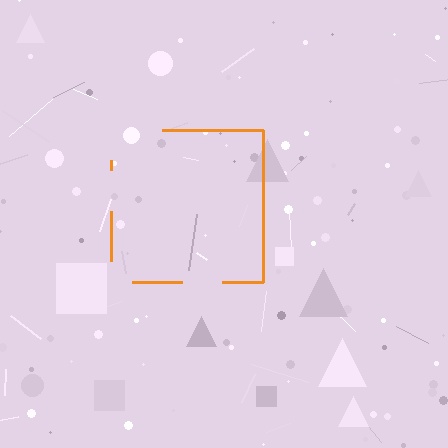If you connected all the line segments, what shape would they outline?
They would outline a square.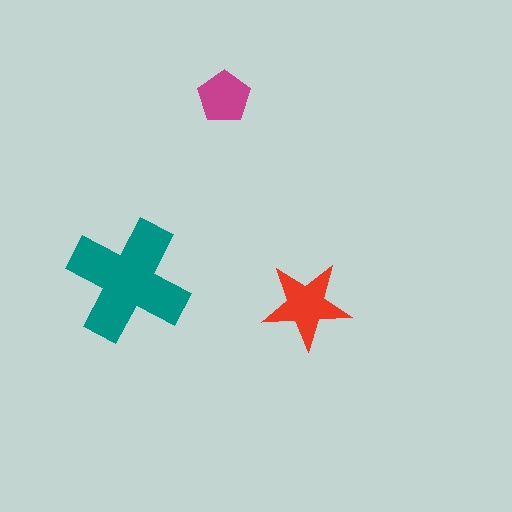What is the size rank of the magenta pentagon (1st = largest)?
3rd.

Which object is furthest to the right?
The red star is rightmost.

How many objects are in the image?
There are 3 objects in the image.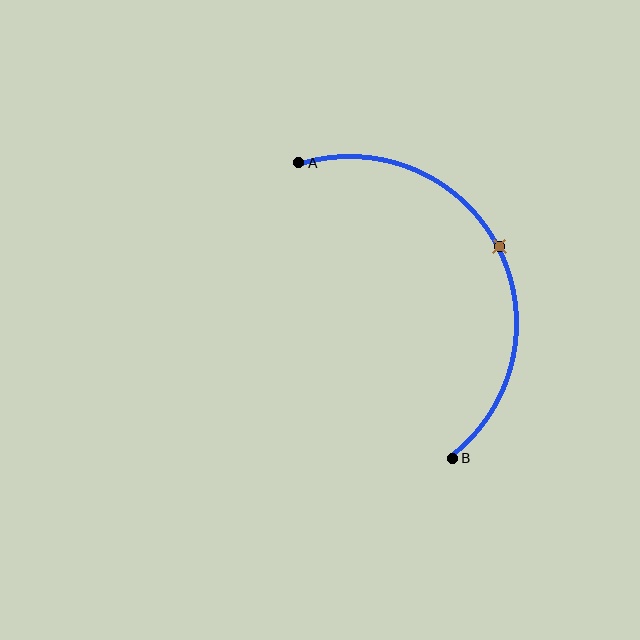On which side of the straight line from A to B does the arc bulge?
The arc bulges to the right of the straight line connecting A and B.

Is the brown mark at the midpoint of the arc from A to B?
Yes. The brown mark lies on the arc at equal arc-length from both A and B — it is the arc midpoint.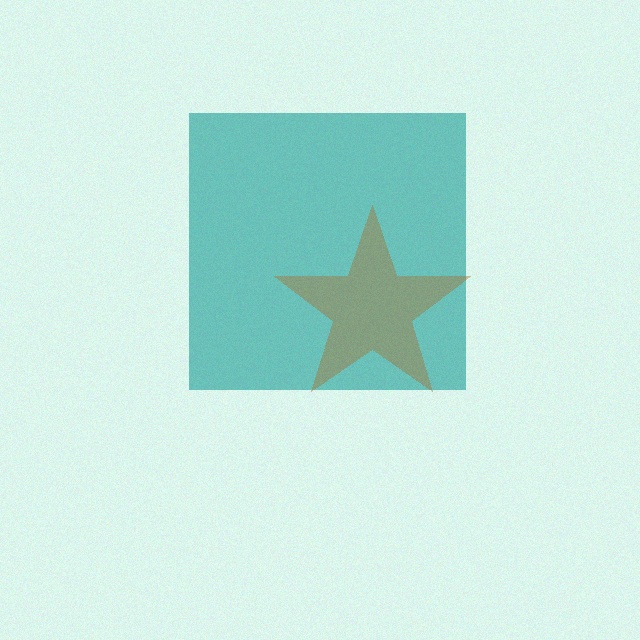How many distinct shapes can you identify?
There are 2 distinct shapes: a teal square, a brown star.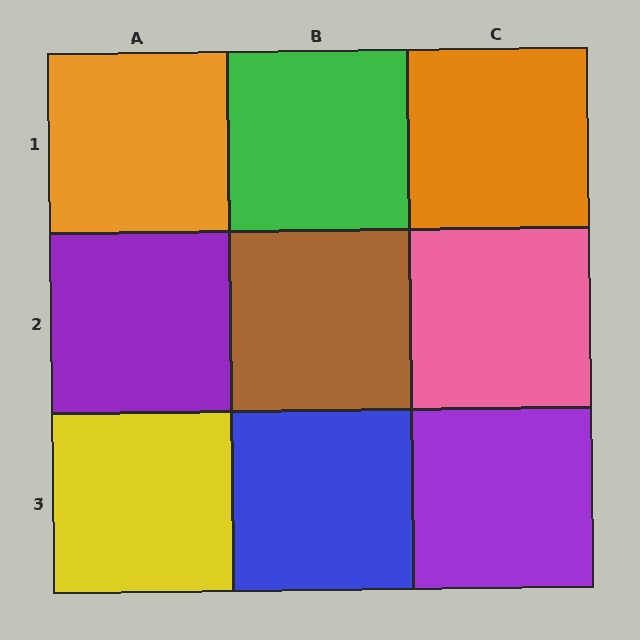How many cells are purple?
2 cells are purple.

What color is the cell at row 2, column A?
Purple.